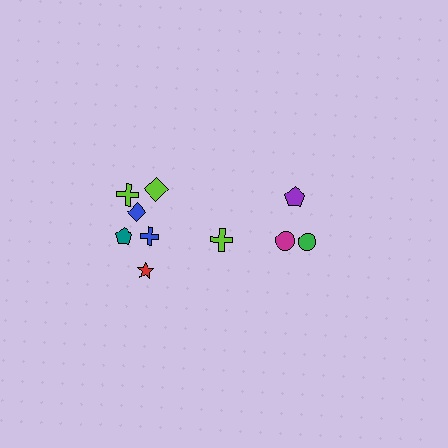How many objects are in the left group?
There are 6 objects.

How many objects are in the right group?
There are 4 objects.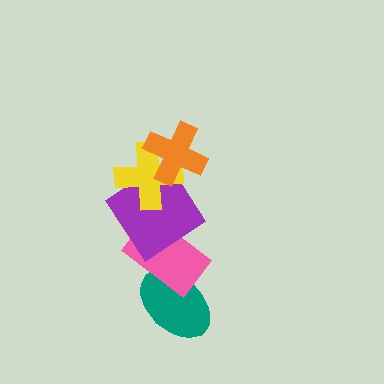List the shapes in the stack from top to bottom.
From top to bottom: the orange cross, the yellow cross, the purple diamond, the pink rectangle, the teal ellipse.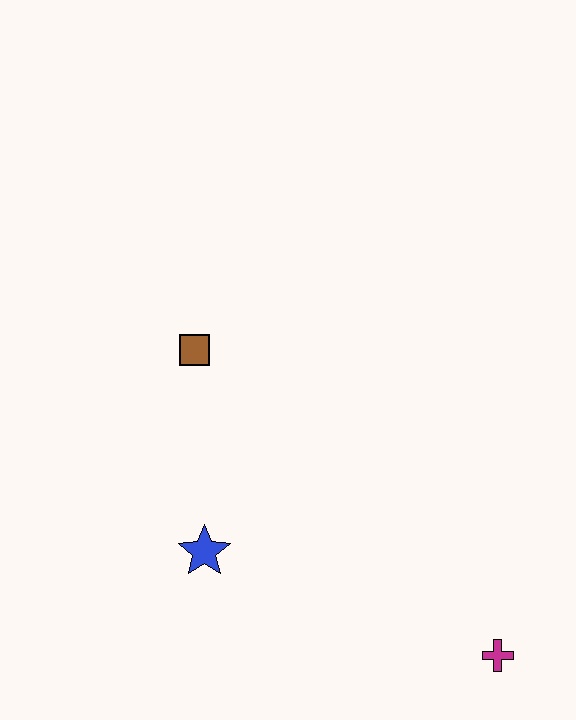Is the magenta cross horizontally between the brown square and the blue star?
No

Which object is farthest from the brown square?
The magenta cross is farthest from the brown square.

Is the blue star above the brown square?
No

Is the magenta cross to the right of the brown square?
Yes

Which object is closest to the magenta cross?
The blue star is closest to the magenta cross.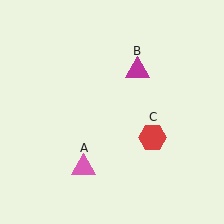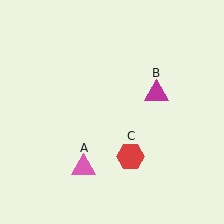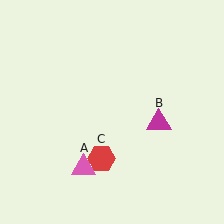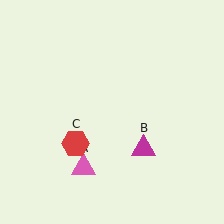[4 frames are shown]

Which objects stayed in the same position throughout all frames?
Pink triangle (object A) remained stationary.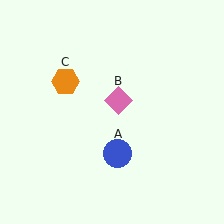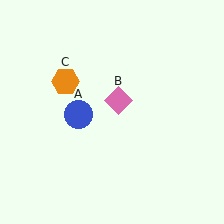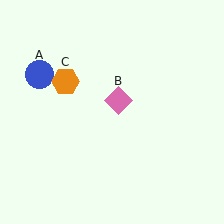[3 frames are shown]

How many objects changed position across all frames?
1 object changed position: blue circle (object A).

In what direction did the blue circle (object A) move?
The blue circle (object A) moved up and to the left.